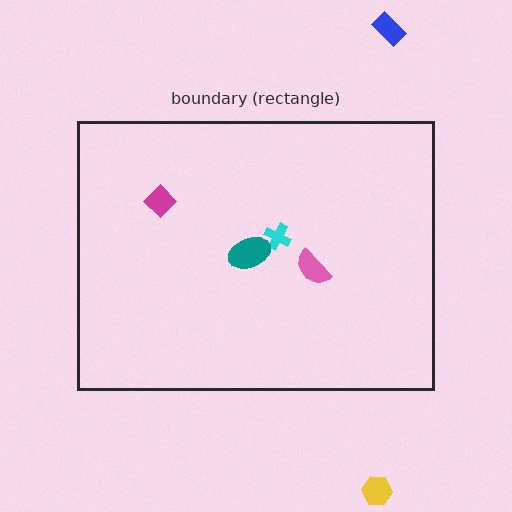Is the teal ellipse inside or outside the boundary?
Inside.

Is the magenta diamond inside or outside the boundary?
Inside.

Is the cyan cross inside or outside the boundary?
Inside.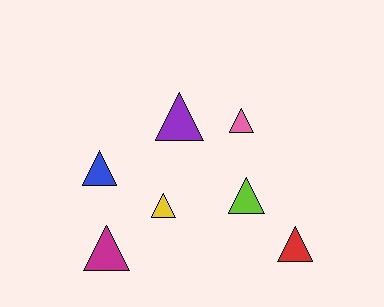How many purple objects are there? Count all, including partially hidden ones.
There is 1 purple object.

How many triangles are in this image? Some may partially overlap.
There are 7 triangles.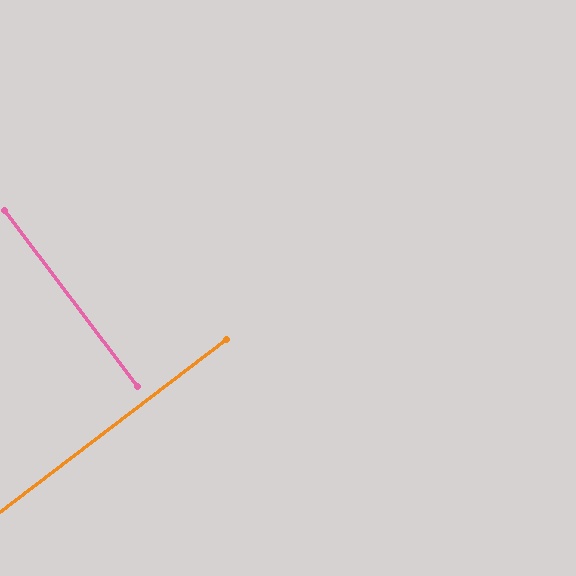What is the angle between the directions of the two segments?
Approximately 90 degrees.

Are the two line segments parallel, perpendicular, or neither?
Perpendicular — they meet at approximately 90°.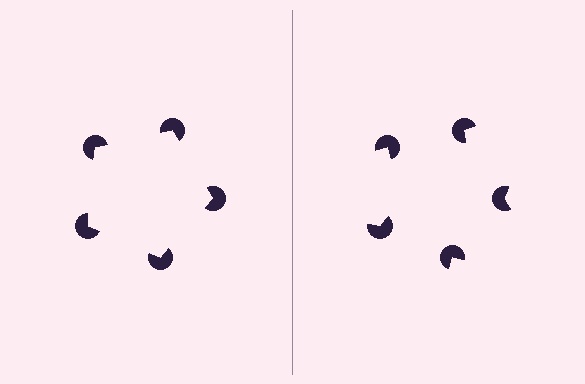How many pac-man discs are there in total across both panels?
10 — 5 on each side.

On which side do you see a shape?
An illusory pentagon appears on the left side. On the right side the wedge cuts are rotated, so no coherent shape forms.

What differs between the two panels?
The pac-man discs are positioned identically on both sides; only the wedge orientations differ. On the left they align to a pentagon; on the right they are misaligned.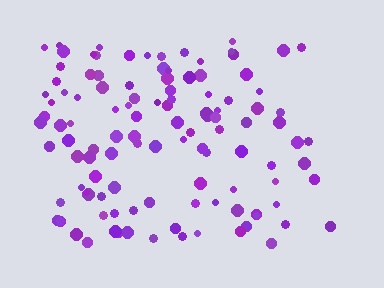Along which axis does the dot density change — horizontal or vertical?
Horizontal.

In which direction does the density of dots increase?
From right to left, with the left side densest.